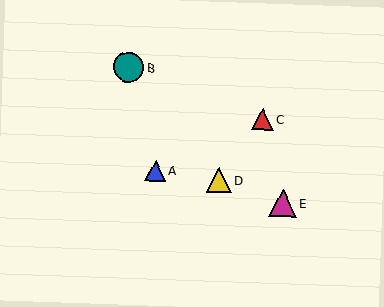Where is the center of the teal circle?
The center of the teal circle is at (129, 67).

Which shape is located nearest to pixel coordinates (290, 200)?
The magenta triangle (labeled E) at (283, 203) is nearest to that location.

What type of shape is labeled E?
Shape E is a magenta triangle.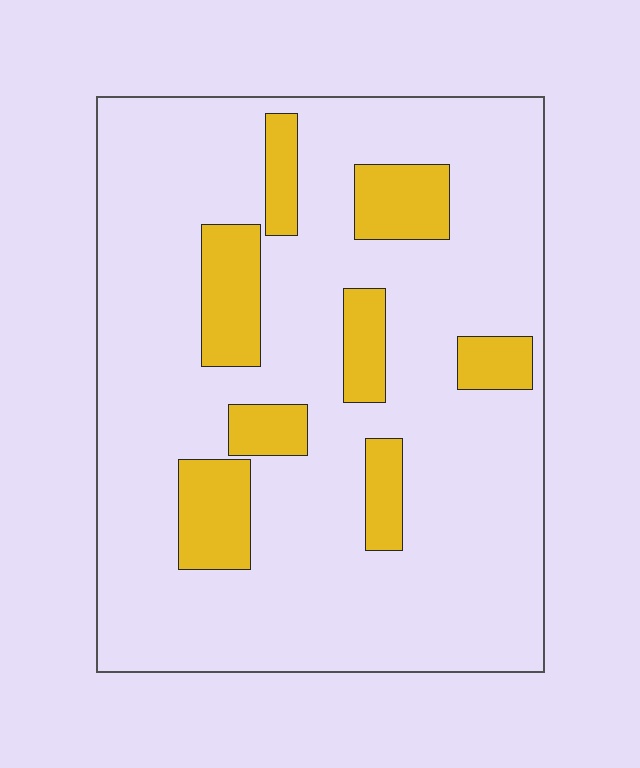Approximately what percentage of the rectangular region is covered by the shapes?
Approximately 20%.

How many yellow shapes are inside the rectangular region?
8.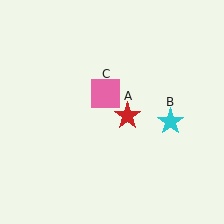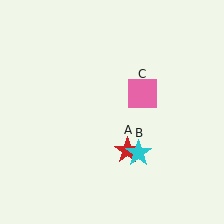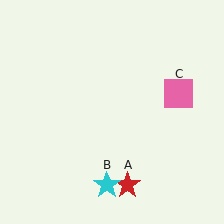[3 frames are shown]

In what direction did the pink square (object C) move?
The pink square (object C) moved right.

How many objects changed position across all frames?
3 objects changed position: red star (object A), cyan star (object B), pink square (object C).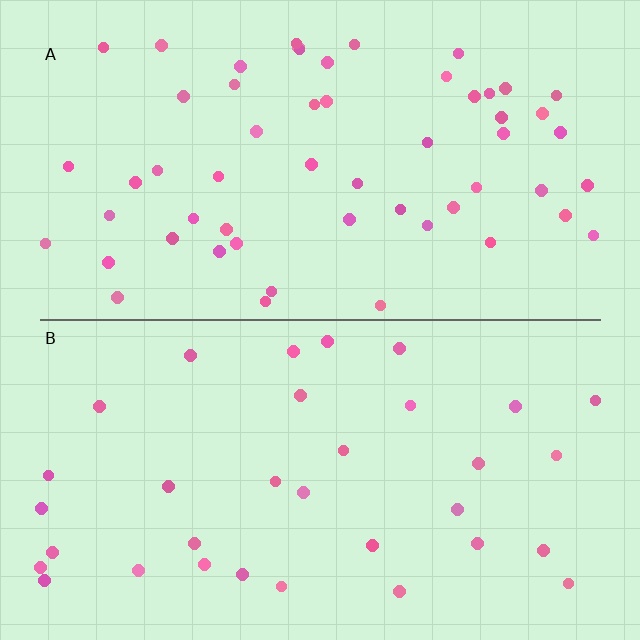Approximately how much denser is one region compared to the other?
Approximately 1.7× — region A over region B.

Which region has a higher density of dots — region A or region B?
A (the top).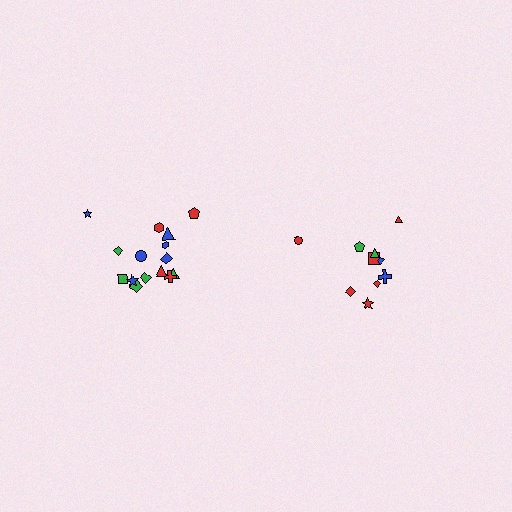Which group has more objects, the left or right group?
The left group.